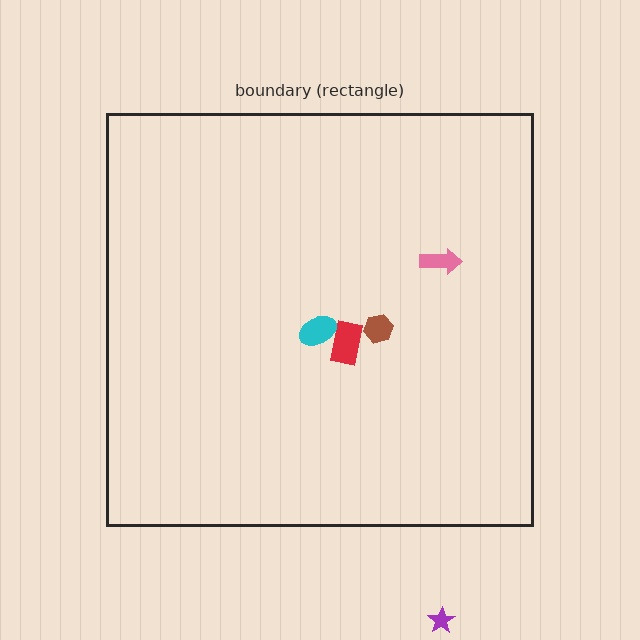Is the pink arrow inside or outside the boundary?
Inside.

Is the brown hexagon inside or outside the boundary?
Inside.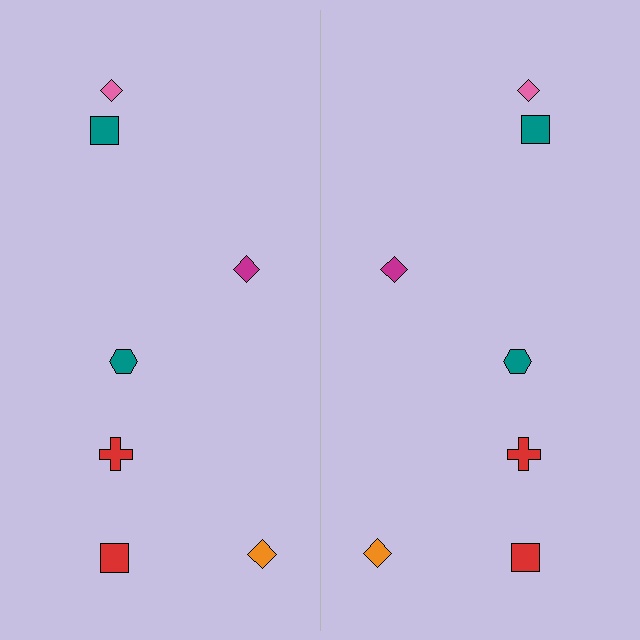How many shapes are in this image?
There are 14 shapes in this image.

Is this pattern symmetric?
Yes, this pattern has bilateral (reflection) symmetry.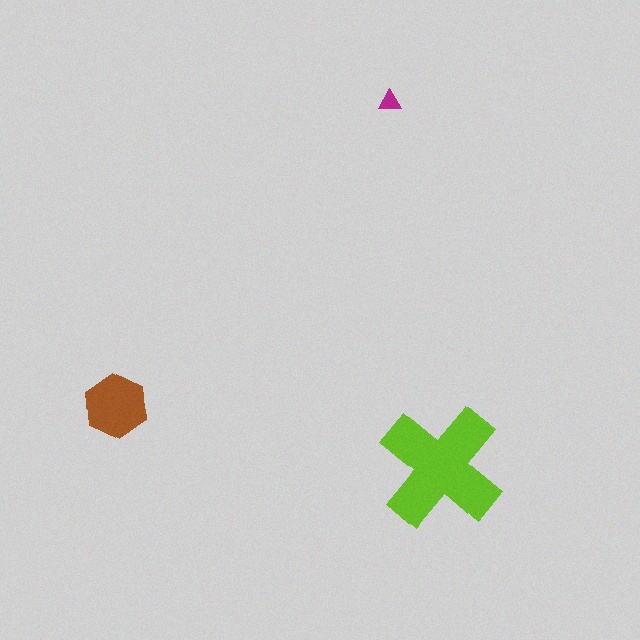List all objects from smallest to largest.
The magenta triangle, the brown hexagon, the lime cross.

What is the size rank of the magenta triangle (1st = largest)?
3rd.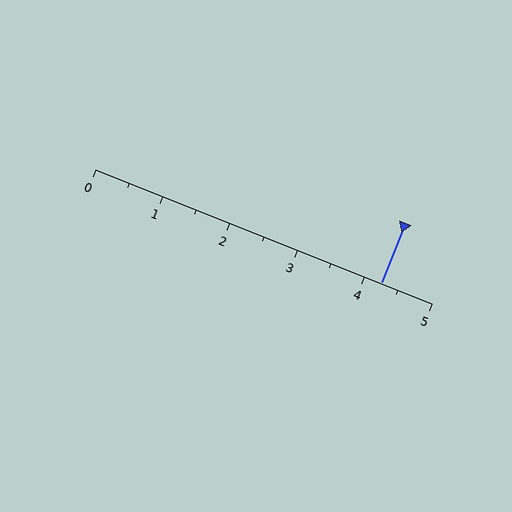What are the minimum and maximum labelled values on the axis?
The axis runs from 0 to 5.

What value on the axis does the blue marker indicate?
The marker indicates approximately 4.2.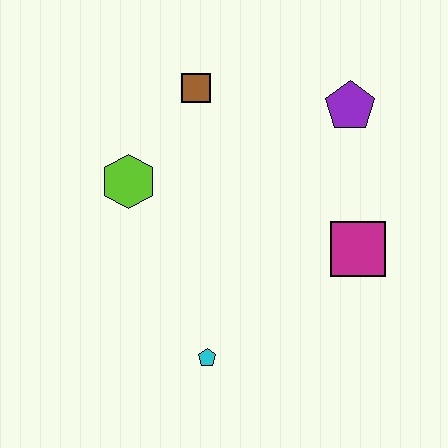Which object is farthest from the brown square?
The cyan pentagon is farthest from the brown square.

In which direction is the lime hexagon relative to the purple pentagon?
The lime hexagon is to the left of the purple pentagon.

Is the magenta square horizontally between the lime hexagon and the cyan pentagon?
No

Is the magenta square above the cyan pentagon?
Yes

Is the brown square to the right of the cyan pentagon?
No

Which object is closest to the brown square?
The lime hexagon is closest to the brown square.